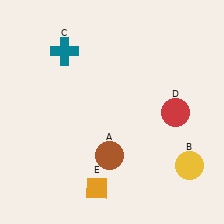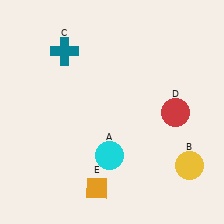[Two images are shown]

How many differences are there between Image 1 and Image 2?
There is 1 difference between the two images.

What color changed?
The circle (A) changed from brown in Image 1 to cyan in Image 2.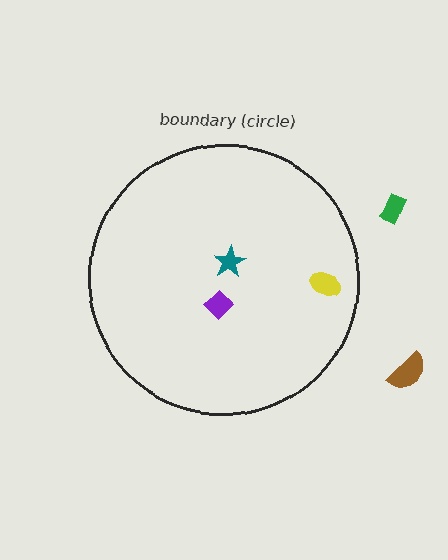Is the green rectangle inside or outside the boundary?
Outside.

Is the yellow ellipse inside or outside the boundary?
Inside.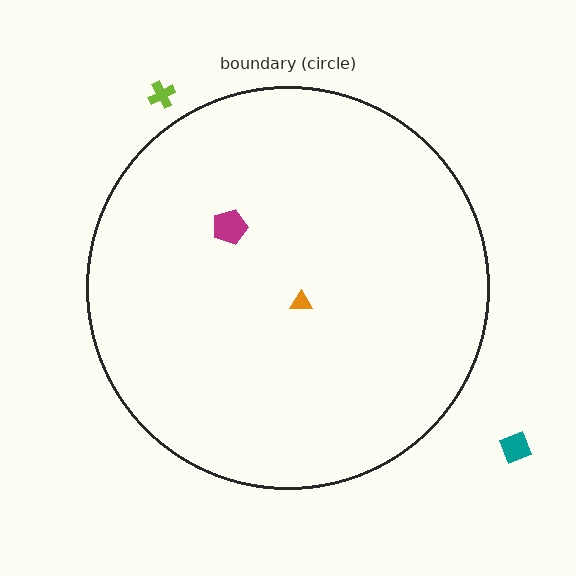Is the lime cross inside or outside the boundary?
Outside.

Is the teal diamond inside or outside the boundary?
Outside.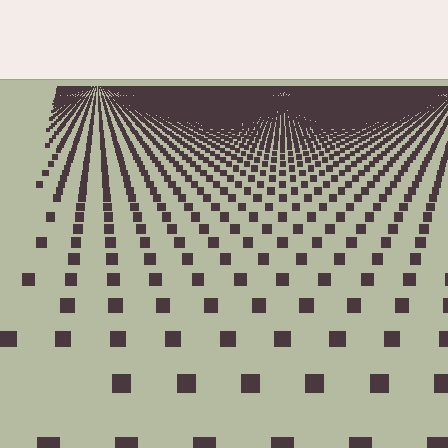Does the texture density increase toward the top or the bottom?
Density increases toward the top.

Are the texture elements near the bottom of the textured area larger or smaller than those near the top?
Larger. Near the bottom, elements are closer to the viewer and appear at a bigger on-screen size.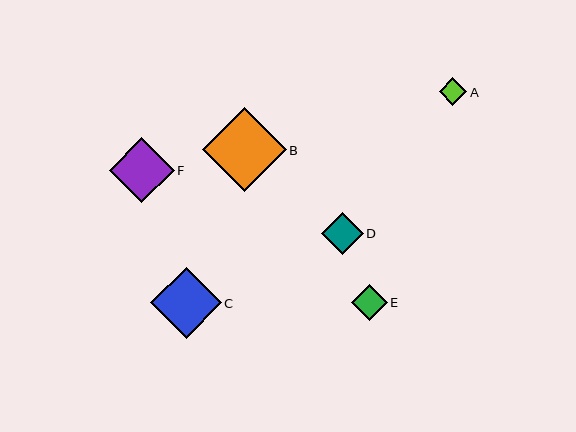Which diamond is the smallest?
Diamond A is the smallest with a size of approximately 28 pixels.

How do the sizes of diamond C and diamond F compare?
Diamond C and diamond F are approximately the same size.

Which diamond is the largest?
Diamond B is the largest with a size of approximately 84 pixels.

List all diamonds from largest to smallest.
From largest to smallest: B, C, F, D, E, A.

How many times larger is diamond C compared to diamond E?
Diamond C is approximately 2.0 times the size of diamond E.